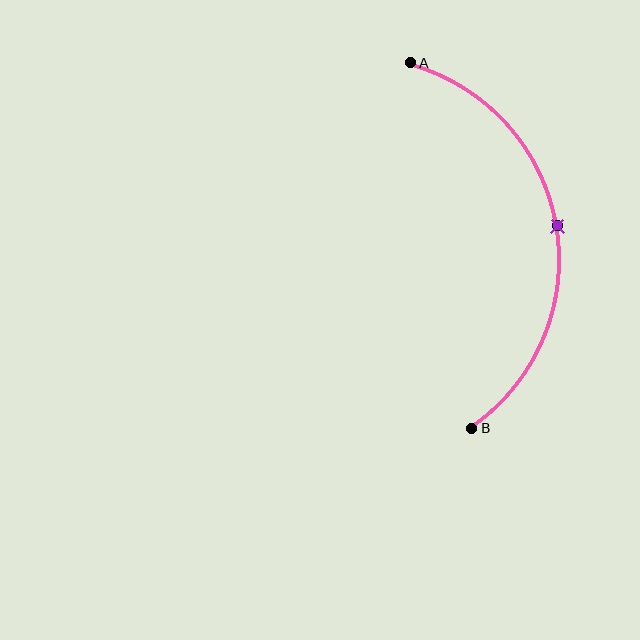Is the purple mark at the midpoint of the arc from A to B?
Yes. The purple mark lies on the arc at equal arc-length from both A and B — it is the arc midpoint.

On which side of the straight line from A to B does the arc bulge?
The arc bulges to the right of the straight line connecting A and B.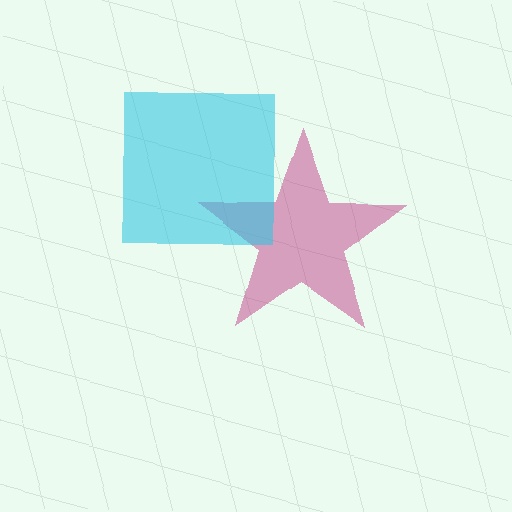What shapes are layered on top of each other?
The layered shapes are: a magenta star, a cyan square.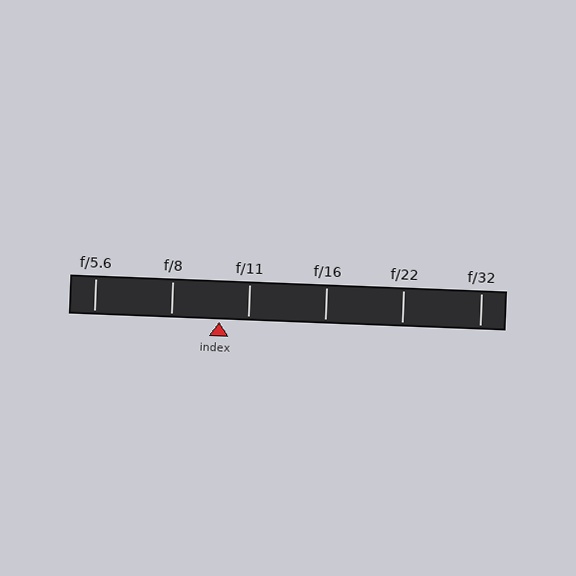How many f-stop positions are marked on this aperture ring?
There are 6 f-stop positions marked.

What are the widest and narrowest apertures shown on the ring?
The widest aperture shown is f/5.6 and the narrowest is f/32.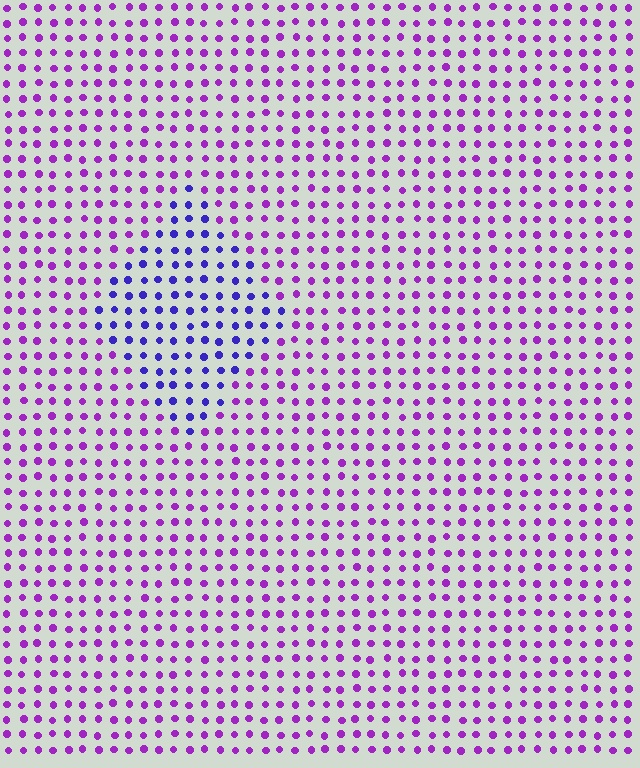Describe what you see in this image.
The image is filled with small purple elements in a uniform arrangement. A diamond-shaped region is visible where the elements are tinted to a slightly different hue, forming a subtle color boundary.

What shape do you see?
I see a diamond.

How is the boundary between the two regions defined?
The boundary is defined purely by a slight shift in hue (about 39 degrees). Spacing, size, and orientation are identical on both sides.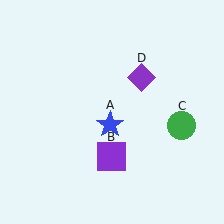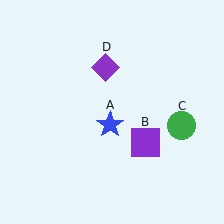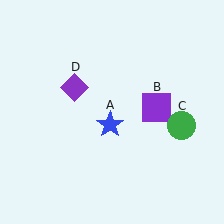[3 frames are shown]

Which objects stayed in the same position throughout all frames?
Blue star (object A) and green circle (object C) remained stationary.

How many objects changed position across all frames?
2 objects changed position: purple square (object B), purple diamond (object D).